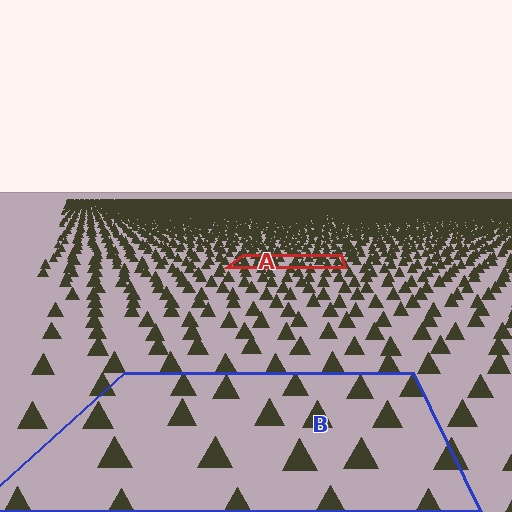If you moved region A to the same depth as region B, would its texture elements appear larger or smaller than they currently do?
They would appear larger. At a closer depth, the same texture elements are projected at a bigger on-screen size.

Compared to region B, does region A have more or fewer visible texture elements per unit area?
Region A has more texture elements per unit area — they are packed more densely because it is farther away.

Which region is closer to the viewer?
Region B is closer. The texture elements there are larger and more spread out.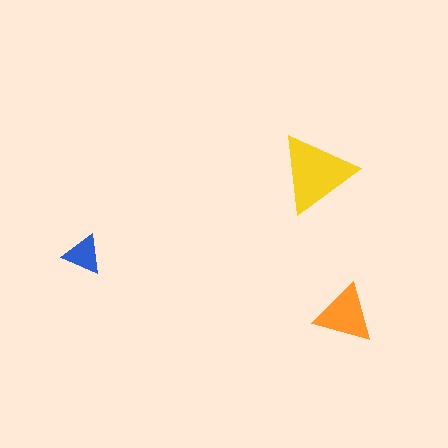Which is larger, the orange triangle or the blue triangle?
The orange one.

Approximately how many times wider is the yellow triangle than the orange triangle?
About 1.5 times wider.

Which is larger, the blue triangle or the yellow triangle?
The yellow one.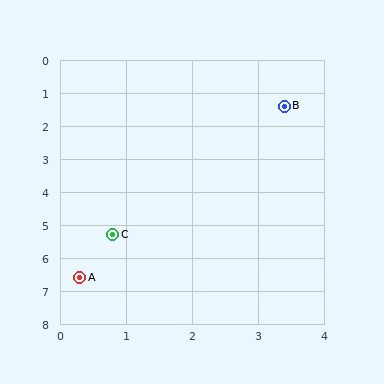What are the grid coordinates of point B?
Point B is at approximately (3.4, 1.4).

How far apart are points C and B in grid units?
Points C and B are about 4.7 grid units apart.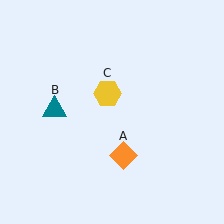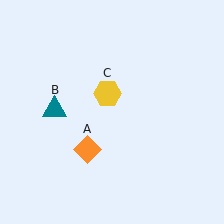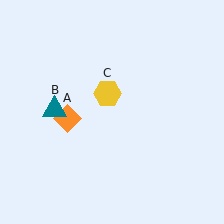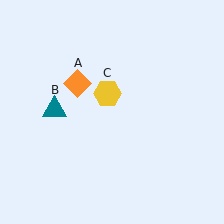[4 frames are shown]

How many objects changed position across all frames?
1 object changed position: orange diamond (object A).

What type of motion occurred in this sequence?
The orange diamond (object A) rotated clockwise around the center of the scene.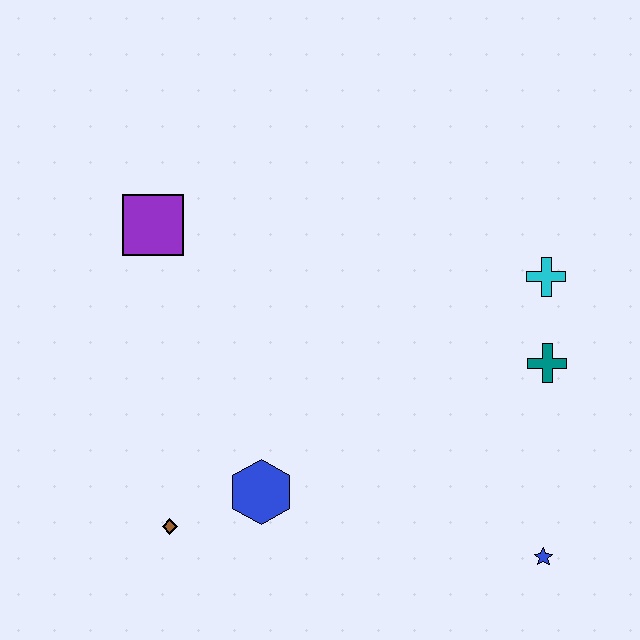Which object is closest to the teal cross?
The cyan cross is closest to the teal cross.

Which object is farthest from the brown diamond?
The cyan cross is farthest from the brown diamond.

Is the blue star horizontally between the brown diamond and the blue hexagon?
No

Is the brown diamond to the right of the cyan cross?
No